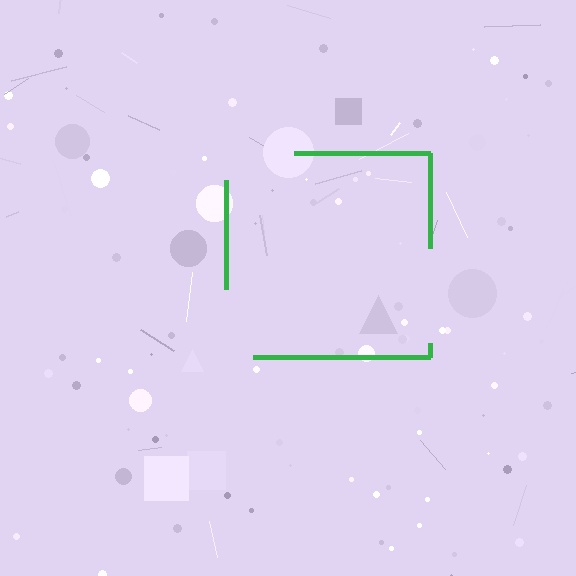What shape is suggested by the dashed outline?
The dashed outline suggests a square.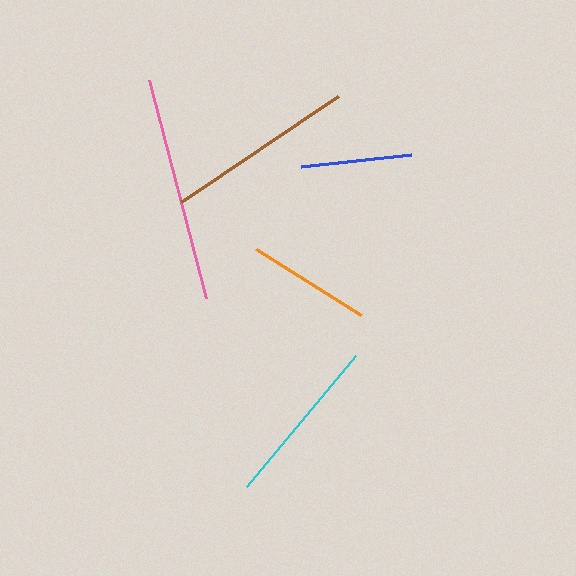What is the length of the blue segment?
The blue segment is approximately 110 pixels long.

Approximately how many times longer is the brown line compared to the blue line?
The brown line is approximately 1.7 times the length of the blue line.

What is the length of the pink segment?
The pink segment is approximately 225 pixels long.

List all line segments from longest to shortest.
From longest to shortest: pink, brown, cyan, orange, blue.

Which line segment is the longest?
The pink line is the longest at approximately 225 pixels.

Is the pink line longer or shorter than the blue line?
The pink line is longer than the blue line.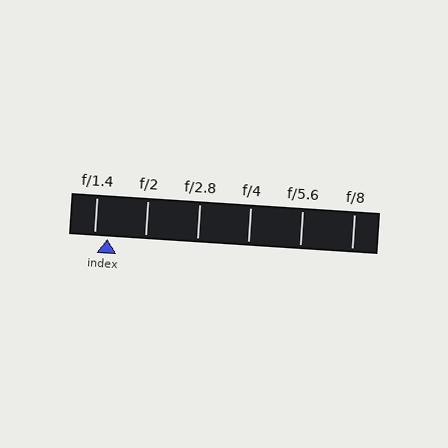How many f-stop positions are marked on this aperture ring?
There are 6 f-stop positions marked.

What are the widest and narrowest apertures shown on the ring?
The widest aperture shown is f/1.4 and the narrowest is f/8.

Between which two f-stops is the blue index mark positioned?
The index mark is between f/1.4 and f/2.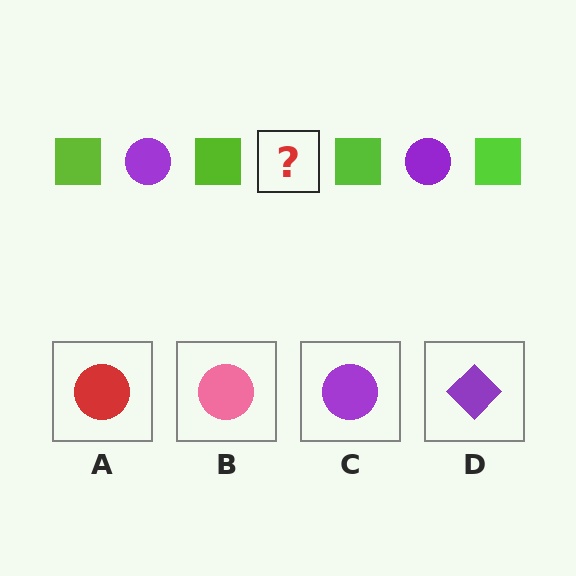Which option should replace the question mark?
Option C.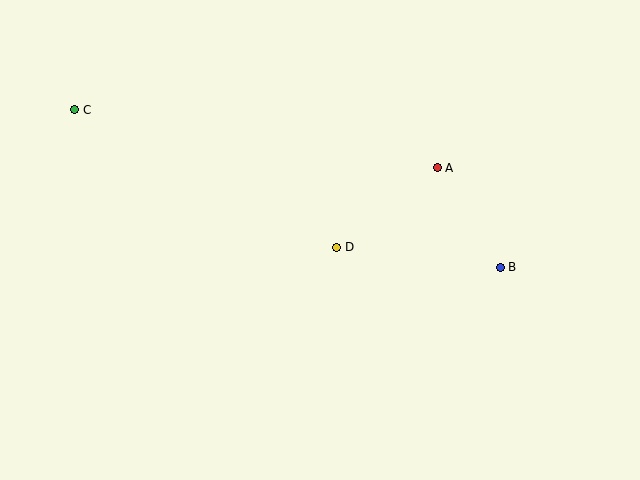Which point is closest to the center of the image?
Point D at (337, 247) is closest to the center.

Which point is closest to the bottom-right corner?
Point B is closest to the bottom-right corner.